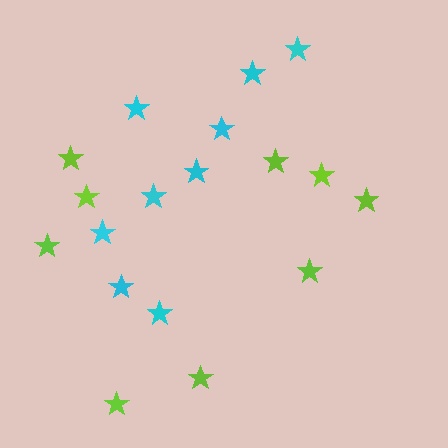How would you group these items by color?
There are 2 groups: one group of cyan stars (9) and one group of lime stars (9).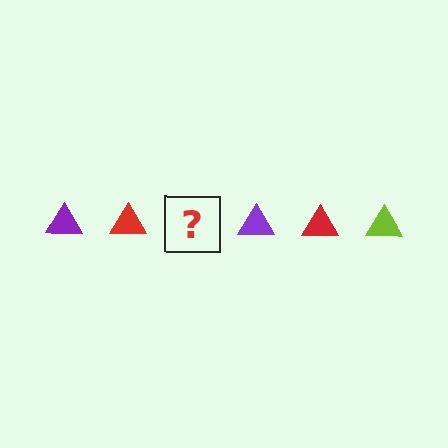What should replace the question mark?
The question mark should be replaced with a lime triangle.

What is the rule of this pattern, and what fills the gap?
The rule is that the pattern cycles through purple, red, lime triangles. The gap should be filled with a lime triangle.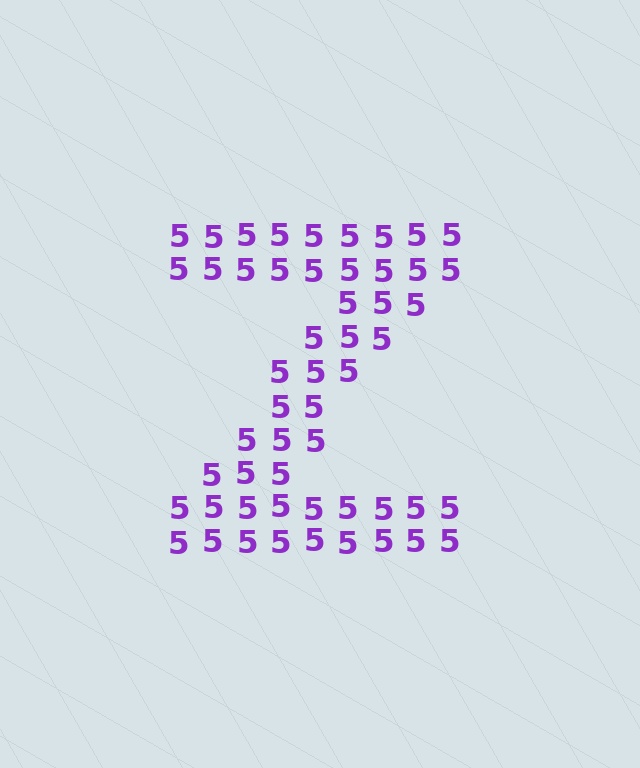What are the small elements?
The small elements are digit 5's.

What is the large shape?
The large shape is the letter Z.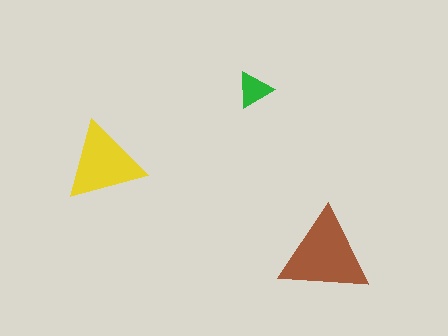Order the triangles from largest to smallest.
the brown one, the yellow one, the green one.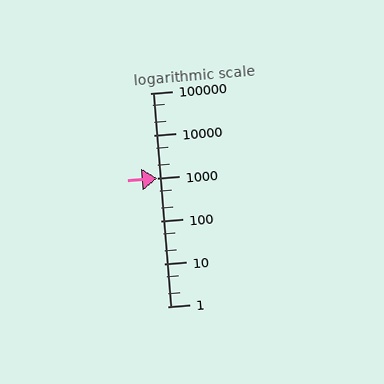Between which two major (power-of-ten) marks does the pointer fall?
The pointer is between 1000 and 10000.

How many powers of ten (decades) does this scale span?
The scale spans 5 decades, from 1 to 100000.